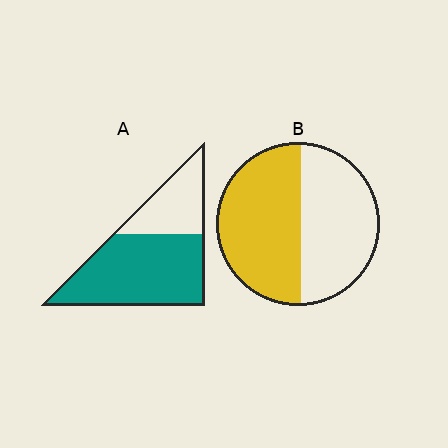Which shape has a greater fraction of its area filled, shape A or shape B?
Shape A.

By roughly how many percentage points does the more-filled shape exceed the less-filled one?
By roughly 15 percentage points (A over B).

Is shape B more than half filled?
Roughly half.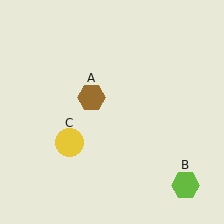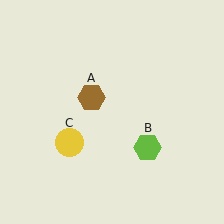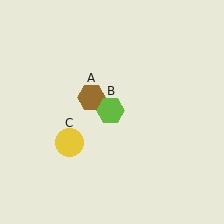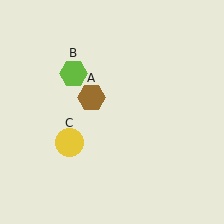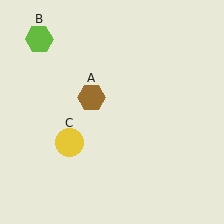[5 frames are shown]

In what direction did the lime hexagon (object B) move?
The lime hexagon (object B) moved up and to the left.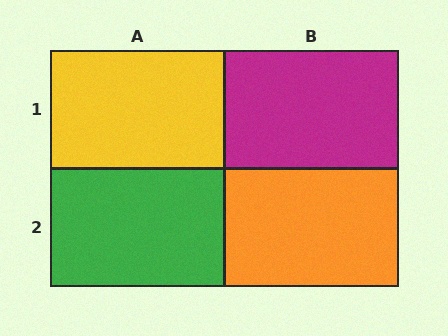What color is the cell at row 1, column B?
Magenta.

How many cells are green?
1 cell is green.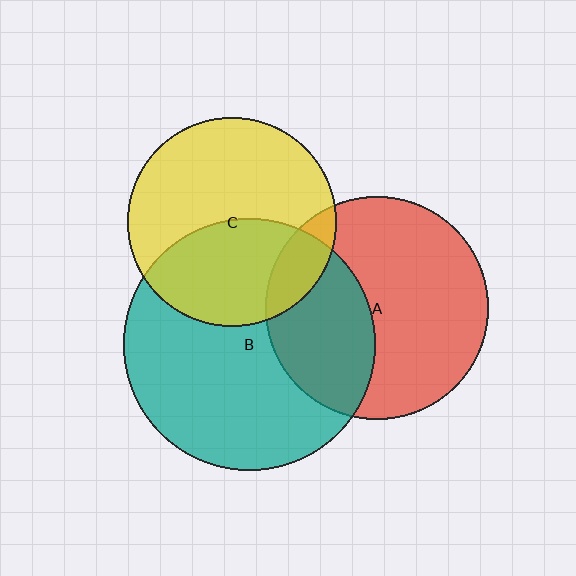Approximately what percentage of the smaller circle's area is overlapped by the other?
Approximately 15%.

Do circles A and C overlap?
Yes.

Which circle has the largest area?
Circle B (teal).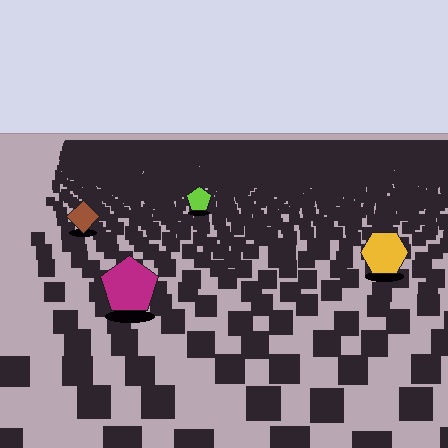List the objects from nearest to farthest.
From nearest to farthest: the magenta pentagon, the yellow hexagon, the brown diamond, the lime pentagon.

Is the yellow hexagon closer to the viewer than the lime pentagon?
Yes. The yellow hexagon is closer — you can tell from the texture gradient: the ground texture is coarser near it.